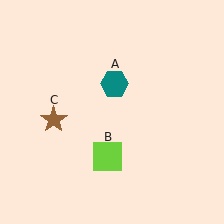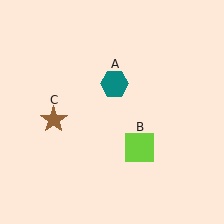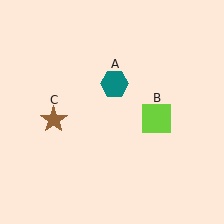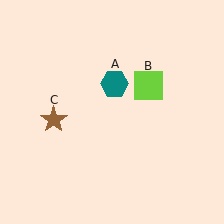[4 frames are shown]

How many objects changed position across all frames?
1 object changed position: lime square (object B).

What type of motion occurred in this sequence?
The lime square (object B) rotated counterclockwise around the center of the scene.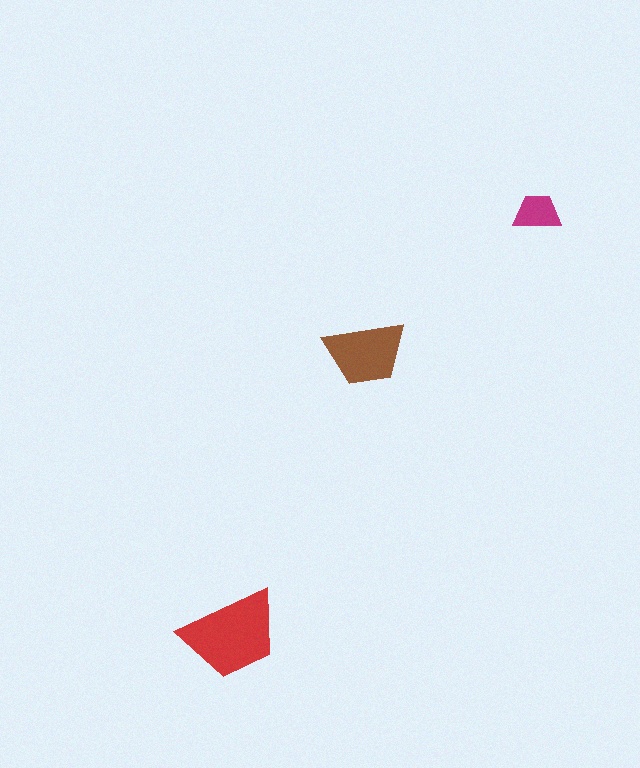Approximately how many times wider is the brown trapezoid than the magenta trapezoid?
About 1.5 times wider.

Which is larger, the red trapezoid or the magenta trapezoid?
The red one.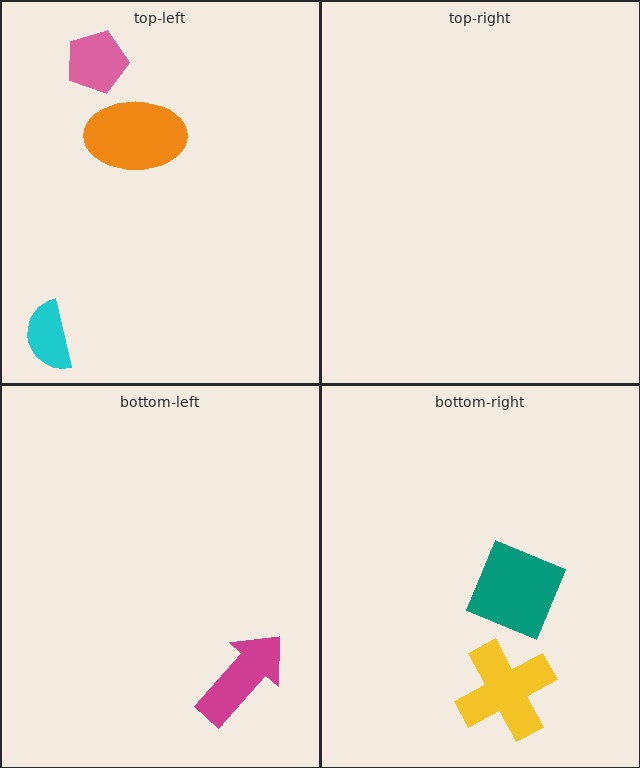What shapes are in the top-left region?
The cyan semicircle, the orange ellipse, the pink pentagon.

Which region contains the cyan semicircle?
The top-left region.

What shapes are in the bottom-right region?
The teal diamond, the yellow cross.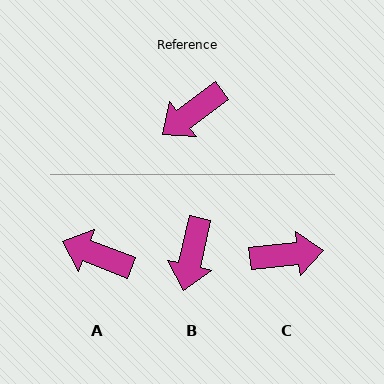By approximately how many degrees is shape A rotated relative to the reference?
Approximately 58 degrees clockwise.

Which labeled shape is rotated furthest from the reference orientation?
C, about 150 degrees away.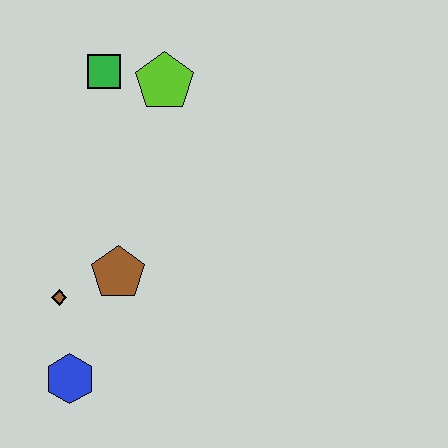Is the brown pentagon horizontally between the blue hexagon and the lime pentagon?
Yes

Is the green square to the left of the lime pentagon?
Yes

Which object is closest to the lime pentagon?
The green square is closest to the lime pentagon.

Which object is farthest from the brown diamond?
The lime pentagon is farthest from the brown diamond.